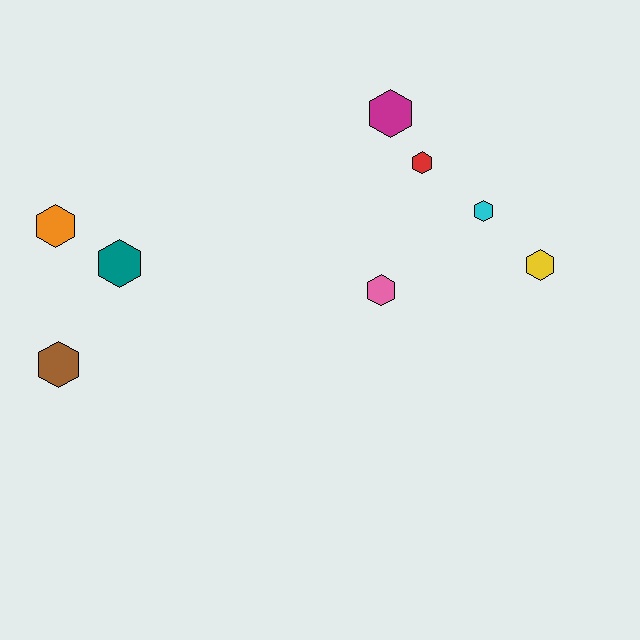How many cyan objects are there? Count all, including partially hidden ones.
There is 1 cyan object.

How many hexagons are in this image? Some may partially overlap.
There are 8 hexagons.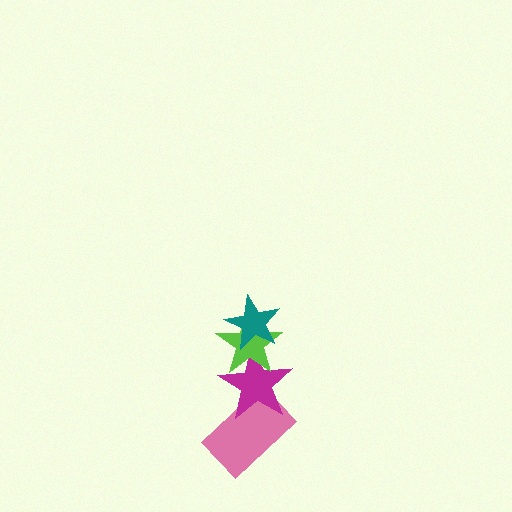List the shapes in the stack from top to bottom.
From top to bottom: the teal star, the lime star, the magenta star, the pink rectangle.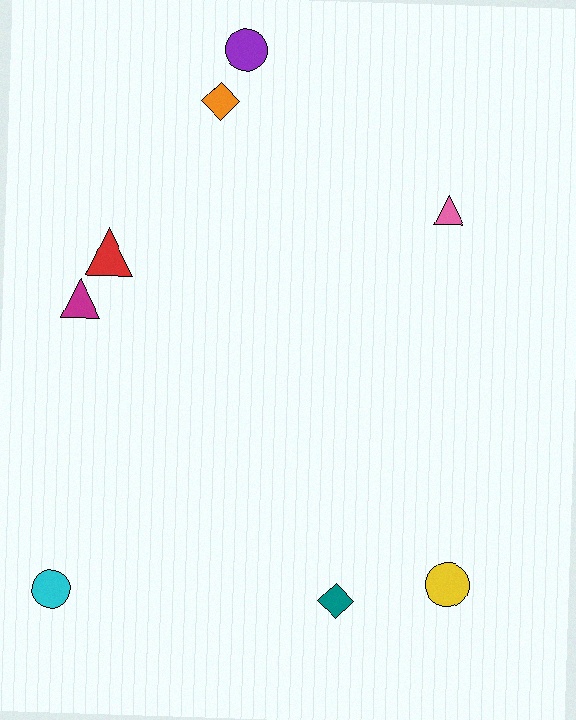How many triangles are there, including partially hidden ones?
There are 3 triangles.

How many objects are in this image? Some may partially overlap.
There are 8 objects.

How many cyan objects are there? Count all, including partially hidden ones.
There is 1 cyan object.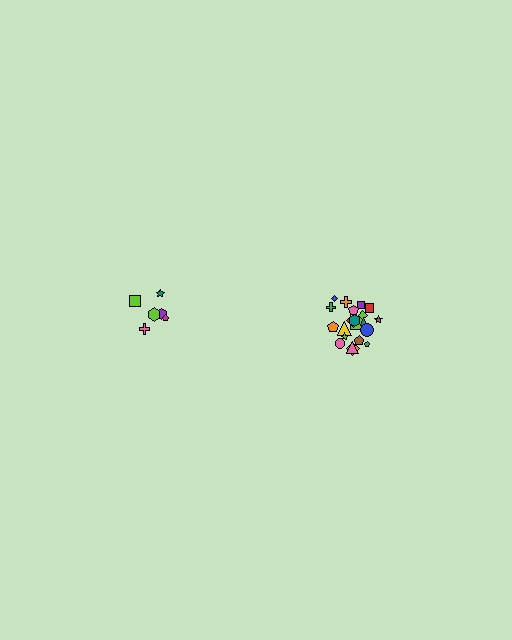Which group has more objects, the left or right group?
The right group.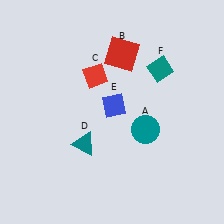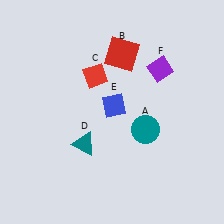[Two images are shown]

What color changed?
The diamond (F) changed from teal in Image 1 to purple in Image 2.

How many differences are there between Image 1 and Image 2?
There is 1 difference between the two images.